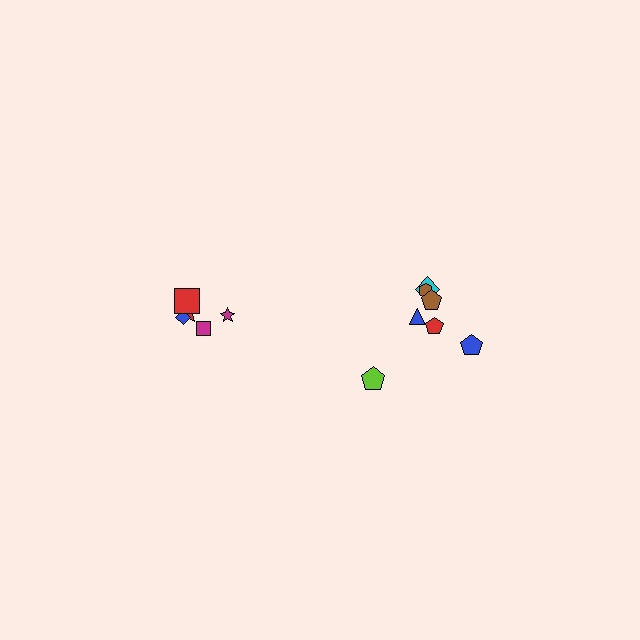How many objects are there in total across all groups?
There are 12 objects.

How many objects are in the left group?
There are 5 objects.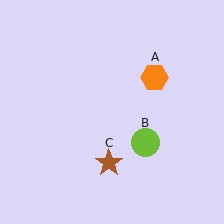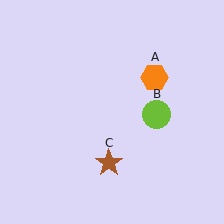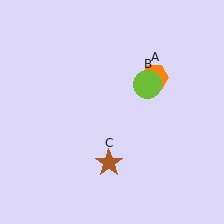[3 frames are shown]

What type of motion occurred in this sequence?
The lime circle (object B) rotated counterclockwise around the center of the scene.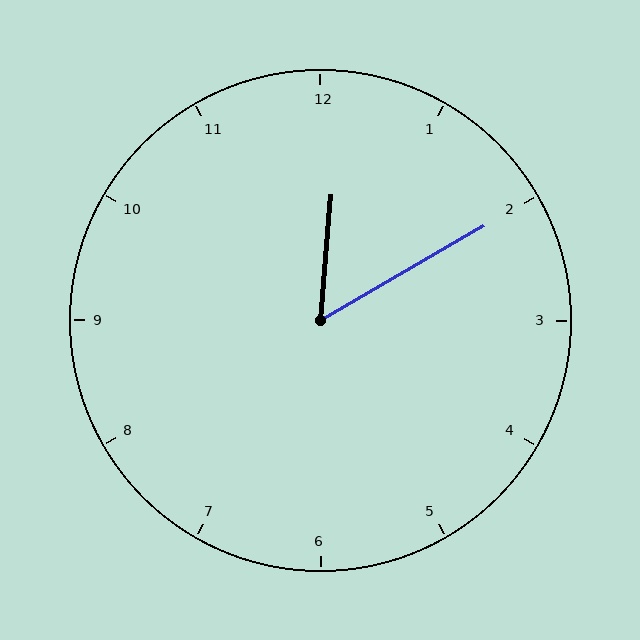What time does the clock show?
12:10.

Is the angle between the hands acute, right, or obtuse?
It is acute.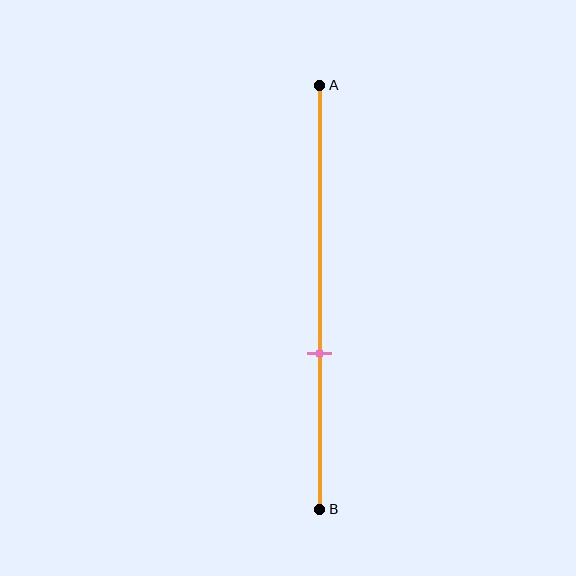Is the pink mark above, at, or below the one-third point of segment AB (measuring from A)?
The pink mark is below the one-third point of segment AB.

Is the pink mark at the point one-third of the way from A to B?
No, the mark is at about 65% from A, not at the 33% one-third point.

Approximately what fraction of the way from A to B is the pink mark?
The pink mark is approximately 65% of the way from A to B.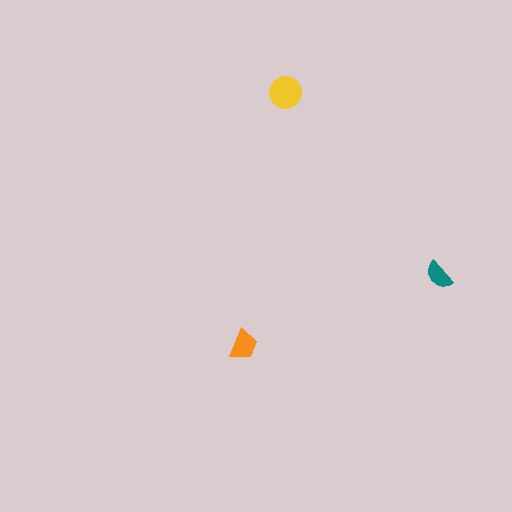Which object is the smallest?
The teal semicircle.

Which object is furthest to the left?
The orange trapezoid is leftmost.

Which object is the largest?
The yellow circle.